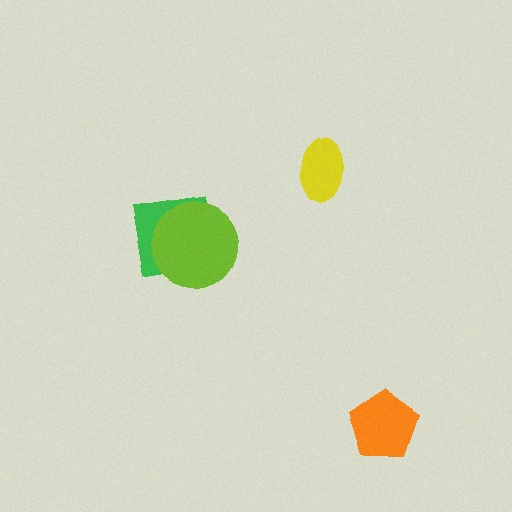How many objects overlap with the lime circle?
1 object overlaps with the lime circle.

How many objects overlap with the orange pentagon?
0 objects overlap with the orange pentagon.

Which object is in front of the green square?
The lime circle is in front of the green square.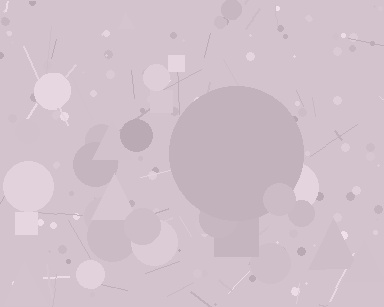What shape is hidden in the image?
A circle is hidden in the image.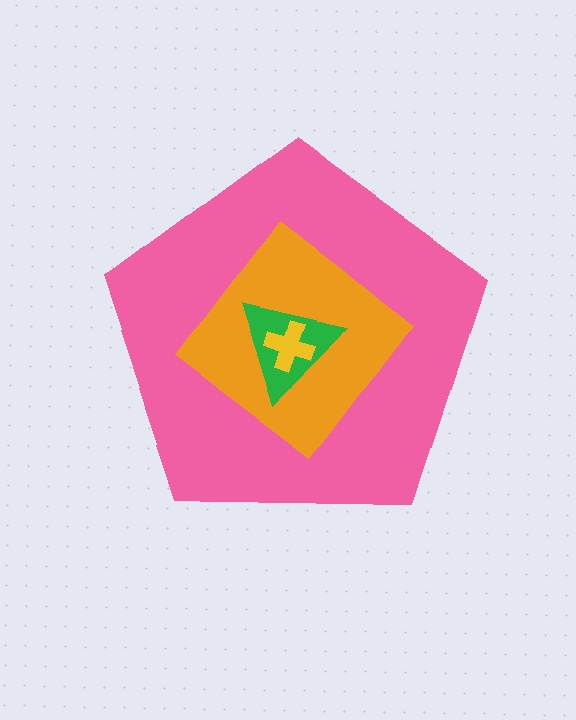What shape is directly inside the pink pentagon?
The orange diamond.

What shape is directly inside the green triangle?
The yellow cross.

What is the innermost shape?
The yellow cross.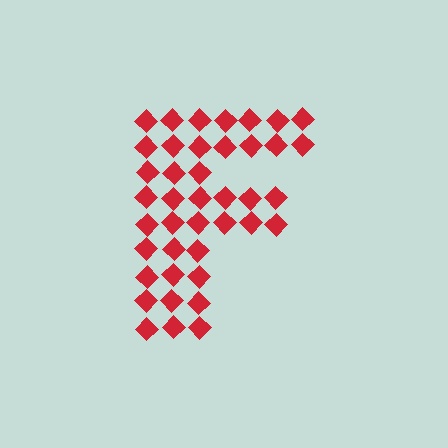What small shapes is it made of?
It is made of small diamonds.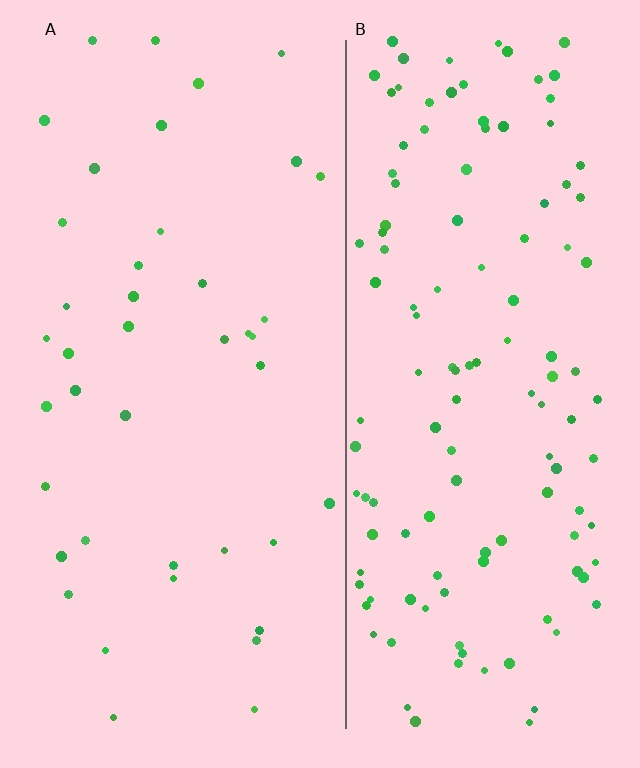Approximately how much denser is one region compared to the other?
Approximately 3.1× — region B over region A.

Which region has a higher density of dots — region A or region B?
B (the right).